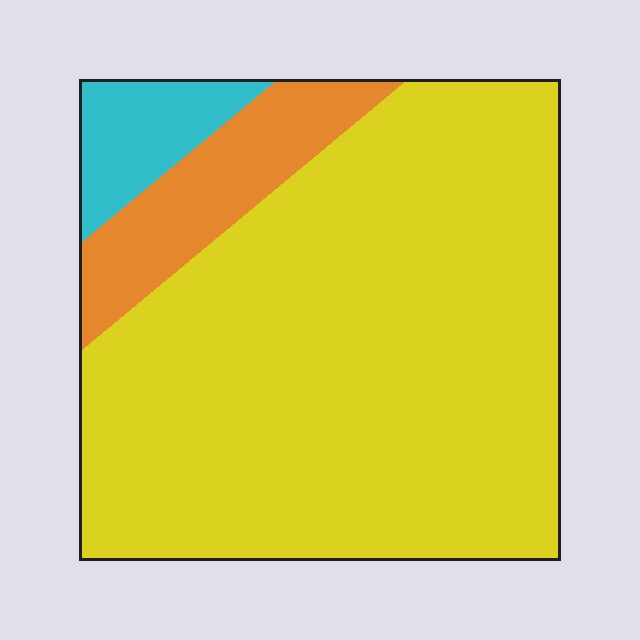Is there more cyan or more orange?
Orange.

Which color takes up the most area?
Yellow, at roughly 80%.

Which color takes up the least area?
Cyan, at roughly 5%.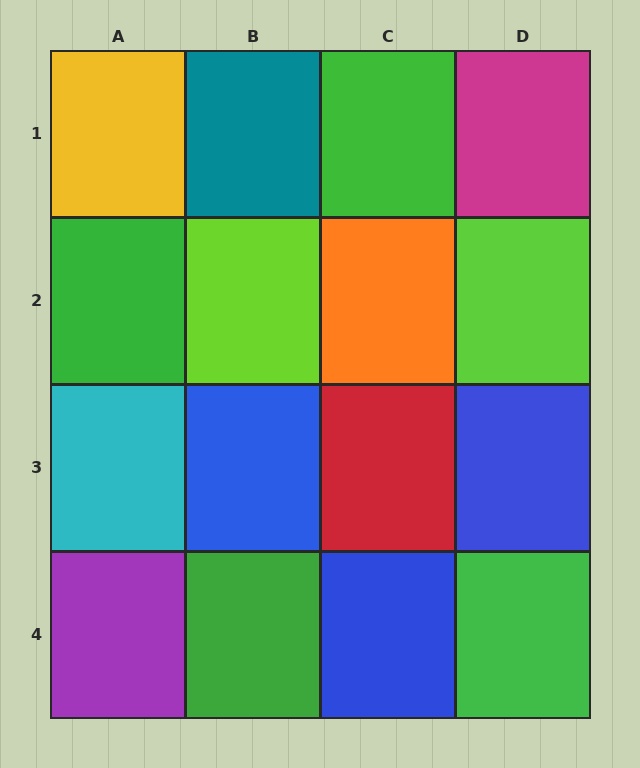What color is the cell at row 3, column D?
Blue.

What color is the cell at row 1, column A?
Yellow.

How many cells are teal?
1 cell is teal.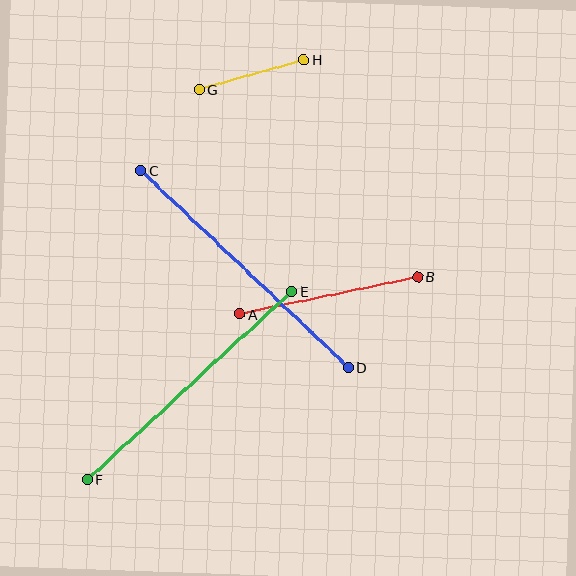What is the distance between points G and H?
The distance is approximately 109 pixels.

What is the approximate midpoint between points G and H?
The midpoint is at approximately (251, 74) pixels.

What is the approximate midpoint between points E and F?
The midpoint is at approximately (190, 385) pixels.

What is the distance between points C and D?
The distance is approximately 286 pixels.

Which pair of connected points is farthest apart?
Points C and D are farthest apart.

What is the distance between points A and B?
The distance is approximately 182 pixels.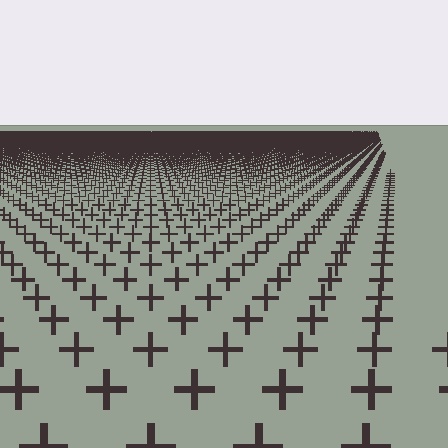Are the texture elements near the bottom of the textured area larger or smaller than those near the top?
Larger. Near the bottom, elements are closer to the viewer and appear at a bigger on-screen size.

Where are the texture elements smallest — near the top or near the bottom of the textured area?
Near the top.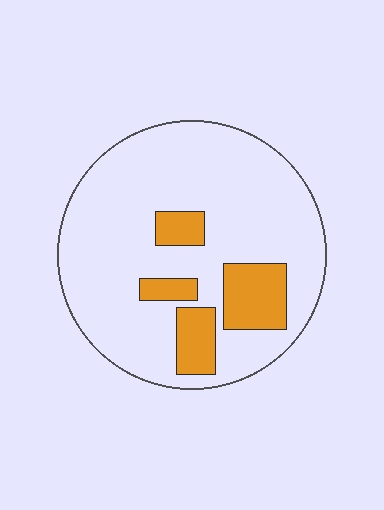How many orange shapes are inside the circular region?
4.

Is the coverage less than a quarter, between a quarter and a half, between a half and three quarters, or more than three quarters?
Less than a quarter.